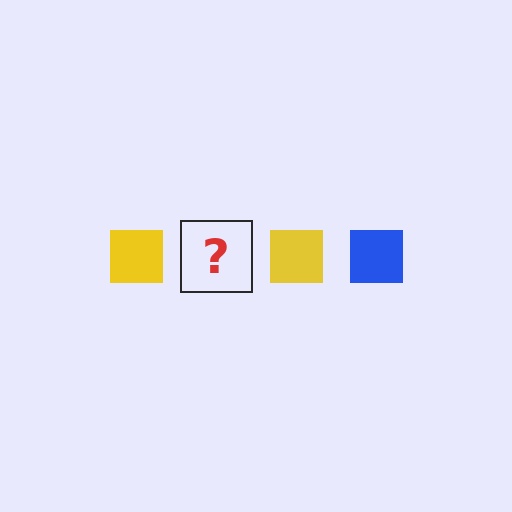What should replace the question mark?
The question mark should be replaced with a blue square.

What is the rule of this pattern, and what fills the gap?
The rule is that the pattern cycles through yellow, blue squares. The gap should be filled with a blue square.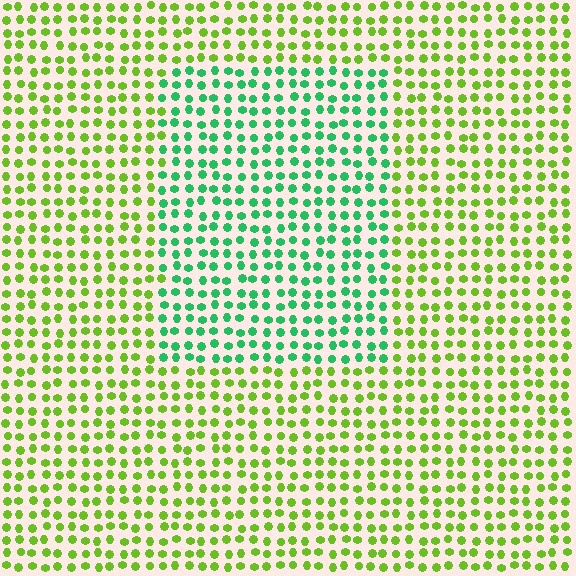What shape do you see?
I see a rectangle.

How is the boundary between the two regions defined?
The boundary is defined purely by a slight shift in hue (about 50 degrees). Spacing, size, and orientation are identical on both sides.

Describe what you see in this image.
The image is filled with small lime elements in a uniform arrangement. A rectangle-shaped region is visible where the elements are tinted to a slightly different hue, forming a subtle color boundary.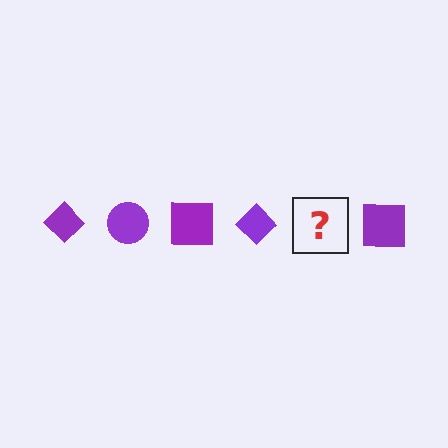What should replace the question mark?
The question mark should be replaced with a purple circle.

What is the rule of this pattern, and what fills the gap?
The rule is that the pattern cycles through diamond, circle, square shapes in purple. The gap should be filled with a purple circle.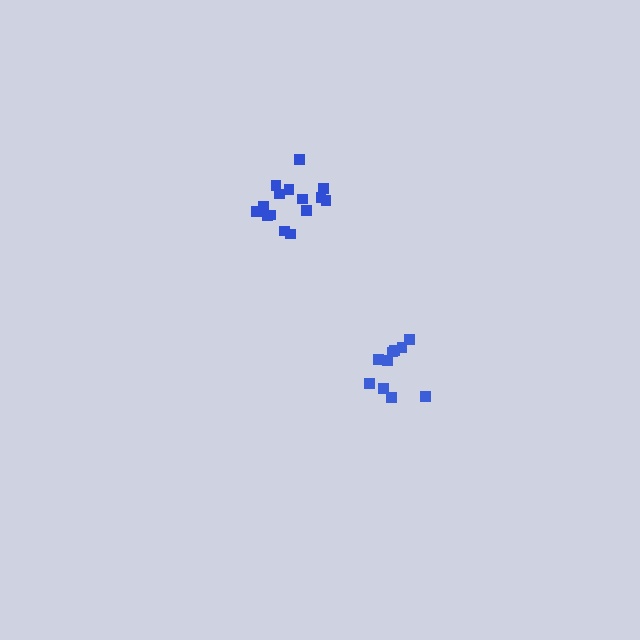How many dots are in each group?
Group 1: 10 dots, Group 2: 15 dots (25 total).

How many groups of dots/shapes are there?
There are 2 groups.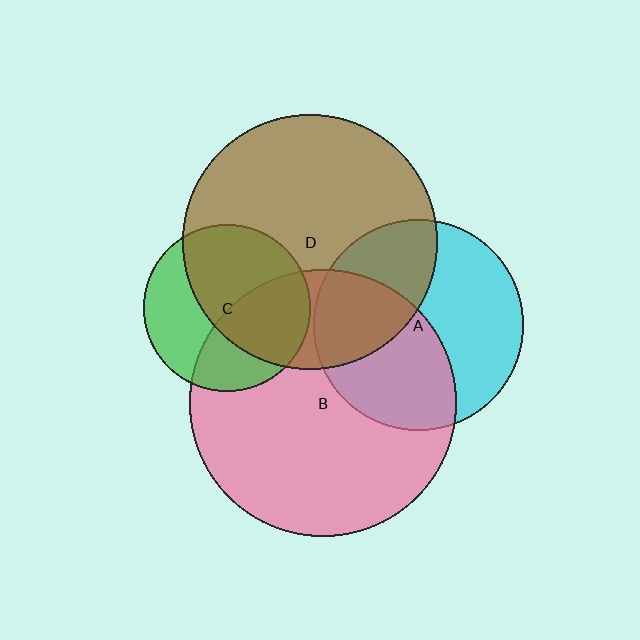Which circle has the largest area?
Circle B (pink).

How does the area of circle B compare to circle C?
Approximately 2.6 times.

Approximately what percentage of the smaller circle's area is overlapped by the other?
Approximately 40%.